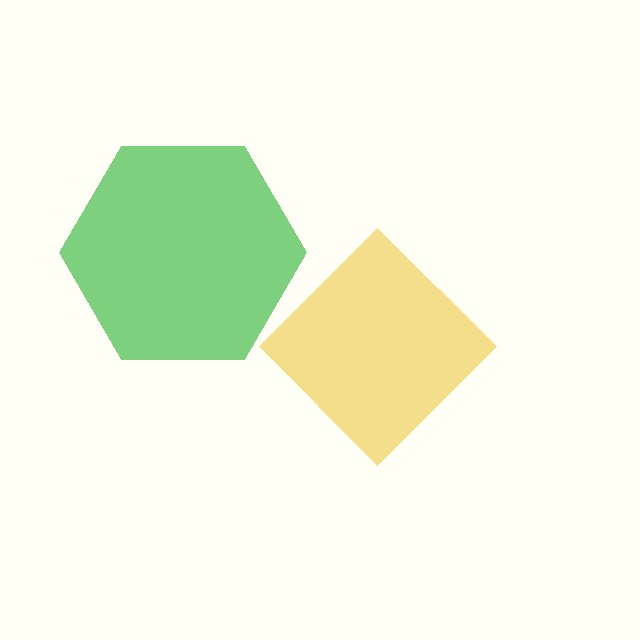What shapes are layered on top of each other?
The layered shapes are: a green hexagon, a yellow diamond.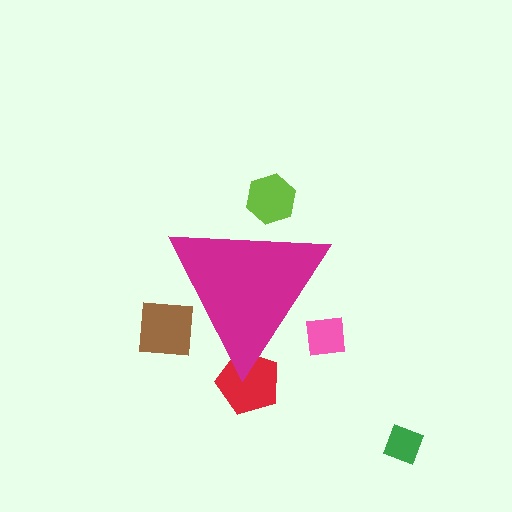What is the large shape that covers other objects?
A magenta triangle.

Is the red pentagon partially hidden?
Yes, the red pentagon is partially hidden behind the magenta triangle.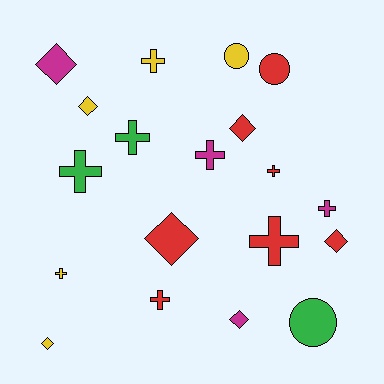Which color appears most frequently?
Red, with 7 objects.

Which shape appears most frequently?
Cross, with 9 objects.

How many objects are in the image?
There are 19 objects.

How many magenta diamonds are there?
There are 2 magenta diamonds.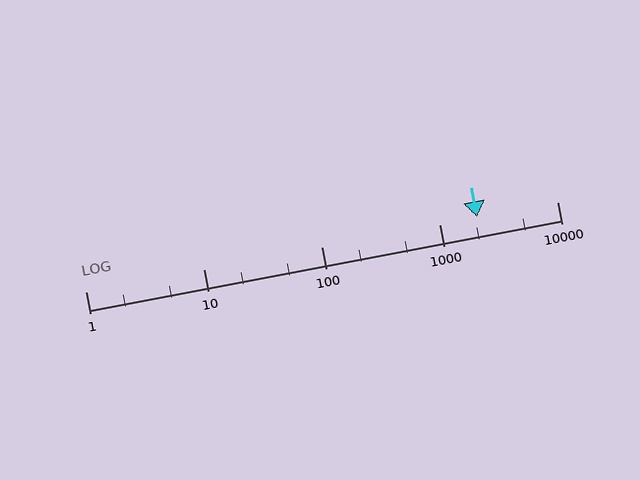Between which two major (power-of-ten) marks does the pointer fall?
The pointer is between 1000 and 10000.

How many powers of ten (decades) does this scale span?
The scale spans 4 decades, from 1 to 10000.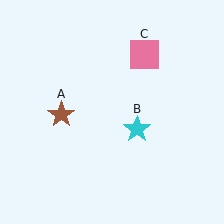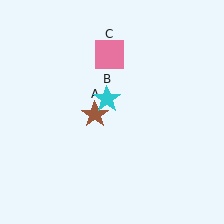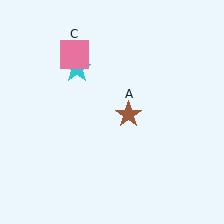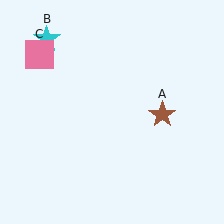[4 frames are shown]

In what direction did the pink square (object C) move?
The pink square (object C) moved left.